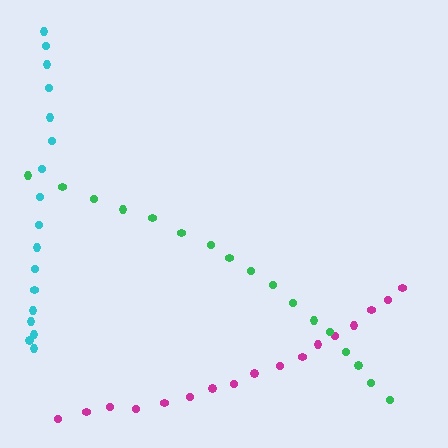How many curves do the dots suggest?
There are 3 distinct paths.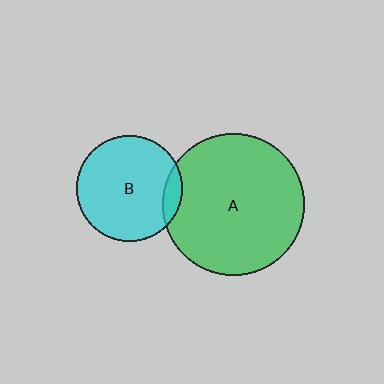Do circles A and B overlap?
Yes.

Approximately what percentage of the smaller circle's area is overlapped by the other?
Approximately 10%.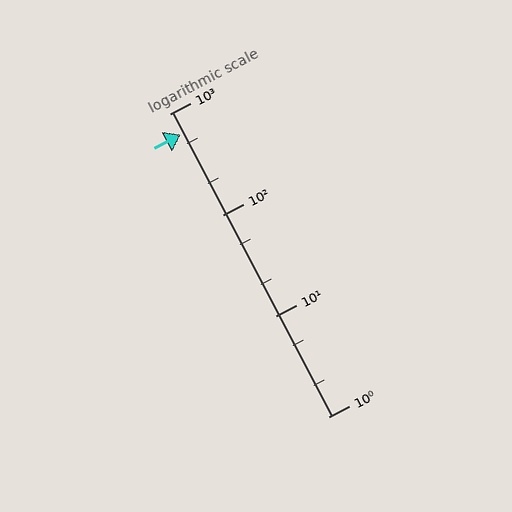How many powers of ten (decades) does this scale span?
The scale spans 3 decades, from 1 to 1000.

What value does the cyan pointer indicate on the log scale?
The pointer indicates approximately 620.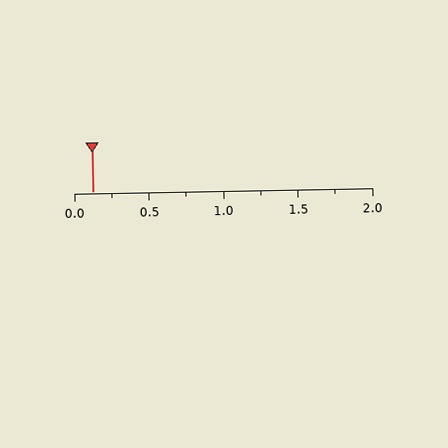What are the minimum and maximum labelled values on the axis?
The axis runs from 0.0 to 2.0.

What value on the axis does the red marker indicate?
The marker indicates approximately 0.12.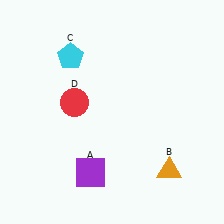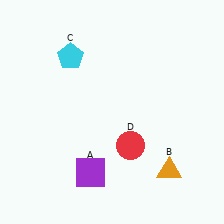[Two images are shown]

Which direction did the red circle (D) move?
The red circle (D) moved right.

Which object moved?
The red circle (D) moved right.